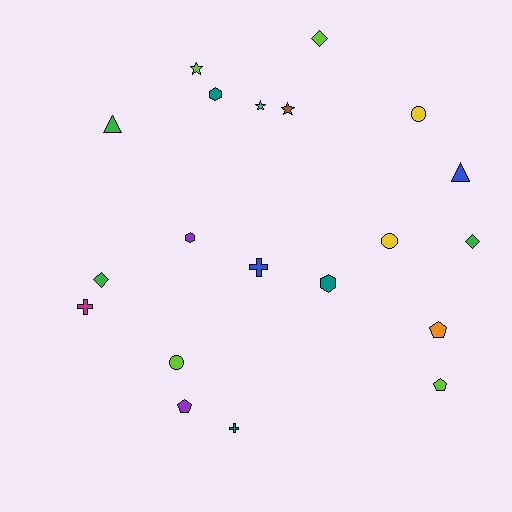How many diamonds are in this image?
There are 3 diamonds.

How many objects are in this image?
There are 20 objects.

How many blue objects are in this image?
There are 2 blue objects.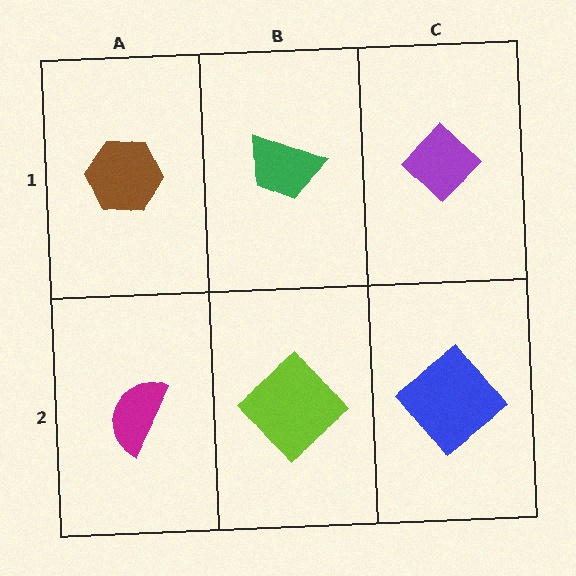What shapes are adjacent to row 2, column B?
A green trapezoid (row 1, column B), a magenta semicircle (row 2, column A), a blue diamond (row 2, column C).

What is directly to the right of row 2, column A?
A lime diamond.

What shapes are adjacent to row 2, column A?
A brown hexagon (row 1, column A), a lime diamond (row 2, column B).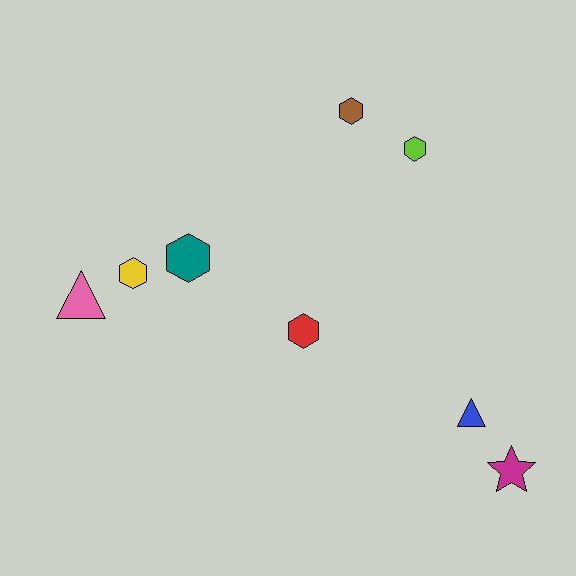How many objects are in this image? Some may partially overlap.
There are 8 objects.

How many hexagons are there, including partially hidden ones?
There are 5 hexagons.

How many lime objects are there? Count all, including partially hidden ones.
There is 1 lime object.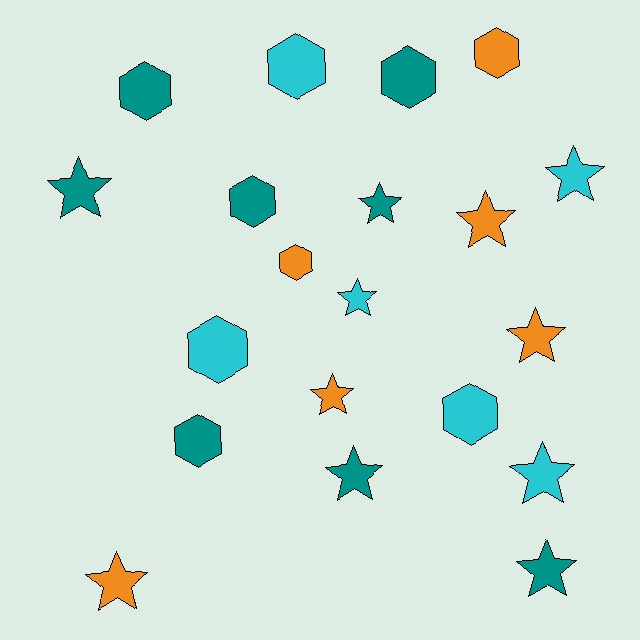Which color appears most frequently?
Teal, with 8 objects.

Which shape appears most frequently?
Star, with 11 objects.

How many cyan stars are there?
There are 3 cyan stars.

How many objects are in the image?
There are 20 objects.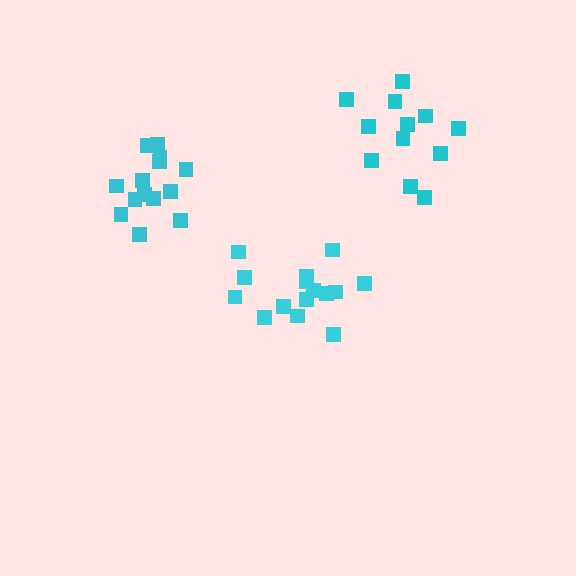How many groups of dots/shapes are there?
There are 3 groups.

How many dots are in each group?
Group 1: 15 dots, Group 2: 12 dots, Group 3: 14 dots (41 total).